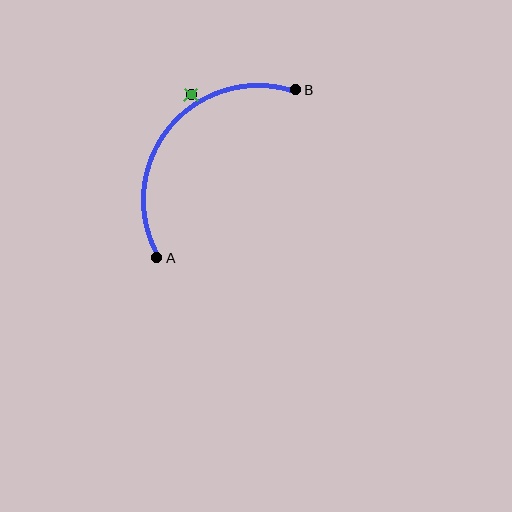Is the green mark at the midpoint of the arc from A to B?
No — the green mark does not lie on the arc at all. It sits slightly outside the curve.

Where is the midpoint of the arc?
The arc midpoint is the point on the curve farthest from the straight line joining A and B. It sits above and to the left of that line.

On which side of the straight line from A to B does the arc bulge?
The arc bulges above and to the left of the straight line connecting A and B.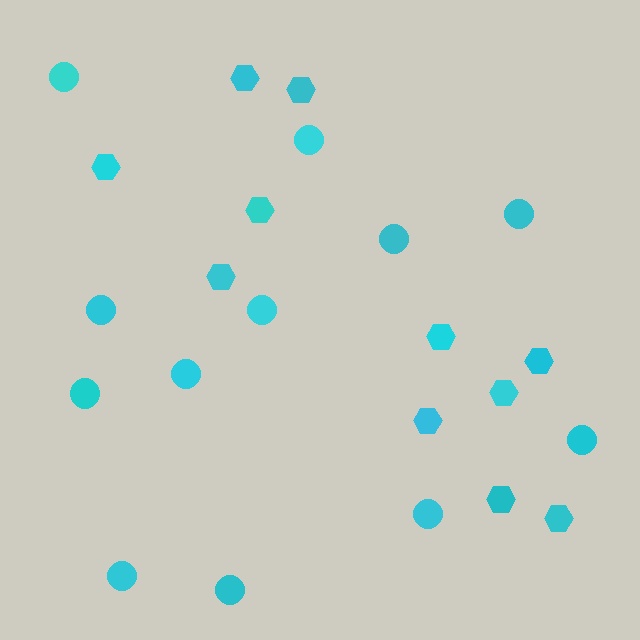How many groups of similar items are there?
There are 2 groups: one group of hexagons (11) and one group of circles (12).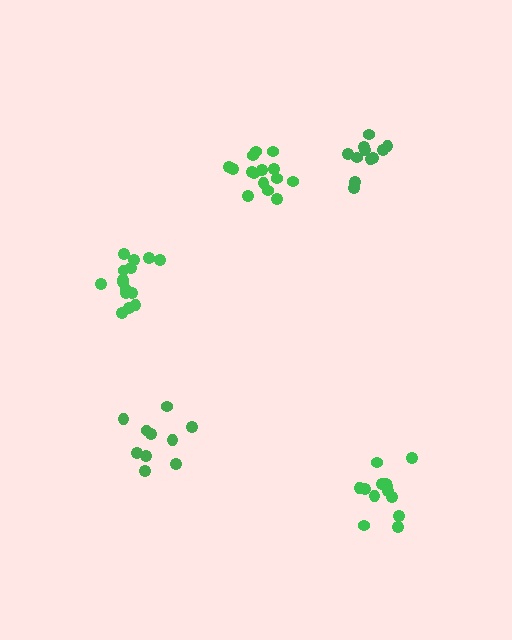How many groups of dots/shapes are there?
There are 5 groups.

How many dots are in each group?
Group 1: 15 dots, Group 2: 10 dots, Group 3: 11 dots, Group 4: 13 dots, Group 5: 15 dots (64 total).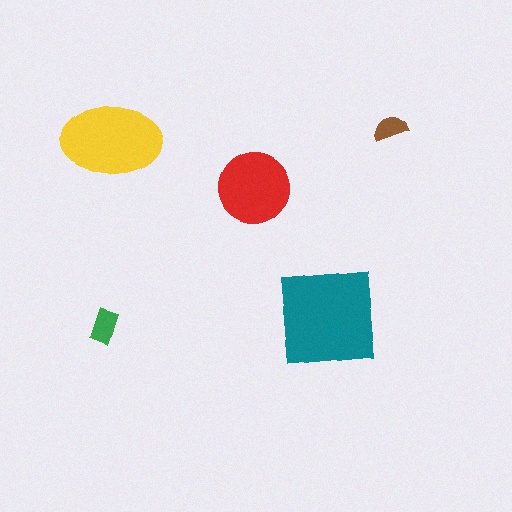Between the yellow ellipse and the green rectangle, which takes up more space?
The yellow ellipse.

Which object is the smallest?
The brown semicircle.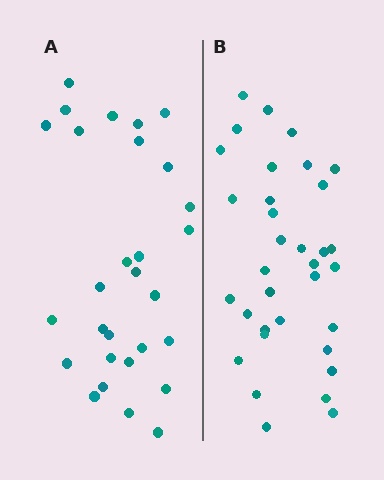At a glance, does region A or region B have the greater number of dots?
Region B (the right region) has more dots.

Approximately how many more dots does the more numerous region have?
Region B has about 5 more dots than region A.